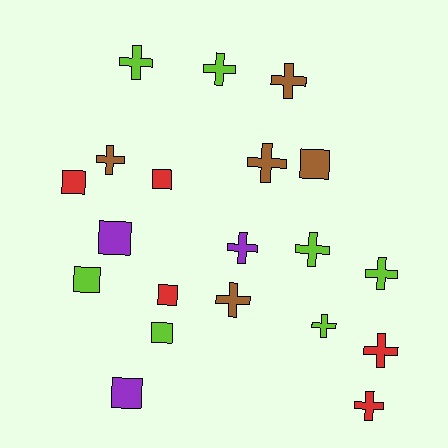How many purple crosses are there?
There is 1 purple cross.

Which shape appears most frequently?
Cross, with 12 objects.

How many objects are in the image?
There are 20 objects.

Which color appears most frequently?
Lime, with 7 objects.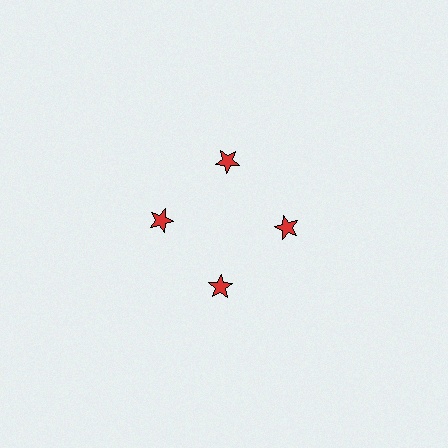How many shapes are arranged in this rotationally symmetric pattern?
There are 4 shapes, arranged in 4 groups of 1.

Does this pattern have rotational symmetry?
Yes, this pattern has 4-fold rotational symmetry. It looks the same after rotating 90 degrees around the center.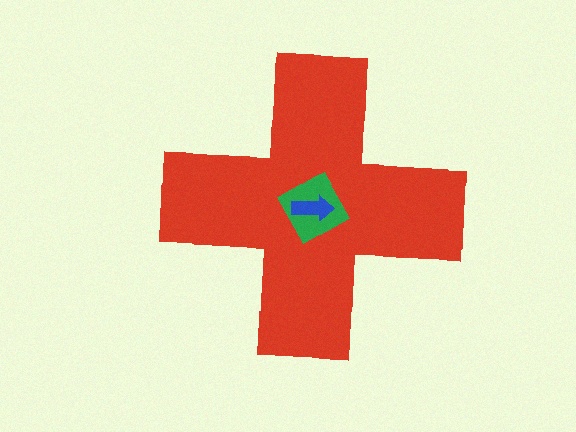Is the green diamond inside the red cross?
Yes.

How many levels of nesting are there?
3.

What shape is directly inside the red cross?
The green diamond.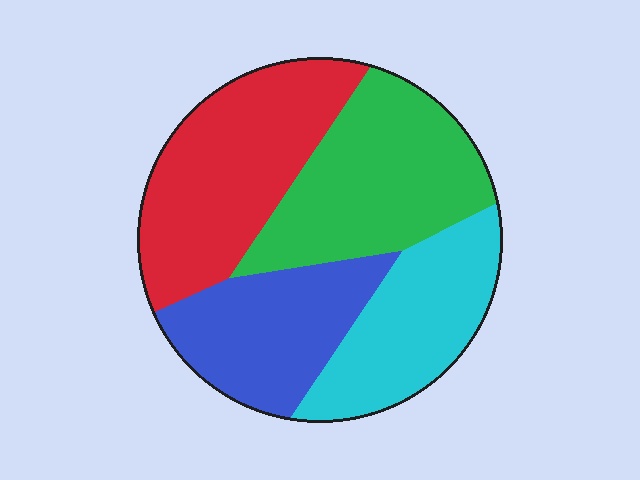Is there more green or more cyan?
Green.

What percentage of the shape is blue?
Blue covers 21% of the shape.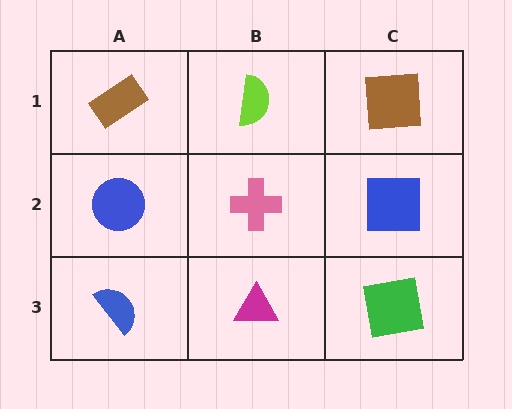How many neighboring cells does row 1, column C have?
2.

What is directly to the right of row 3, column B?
A green square.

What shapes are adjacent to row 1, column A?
A blue circle (row 2, column A), a lime semicircle (row 1, column B).